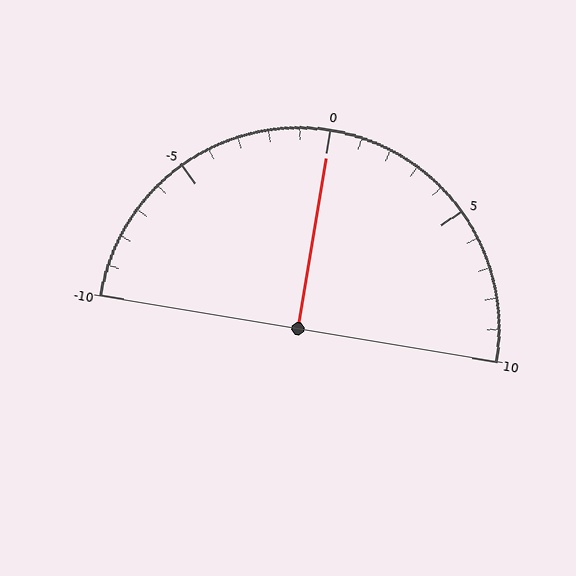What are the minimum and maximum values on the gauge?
The gauge ranges from -10 to 10.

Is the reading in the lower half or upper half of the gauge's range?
The reading is in the upper half of the range (-10 to 10).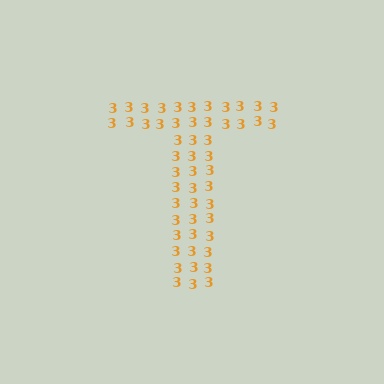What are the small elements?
The small elements are digit 3's.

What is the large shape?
The large shape is the letter T.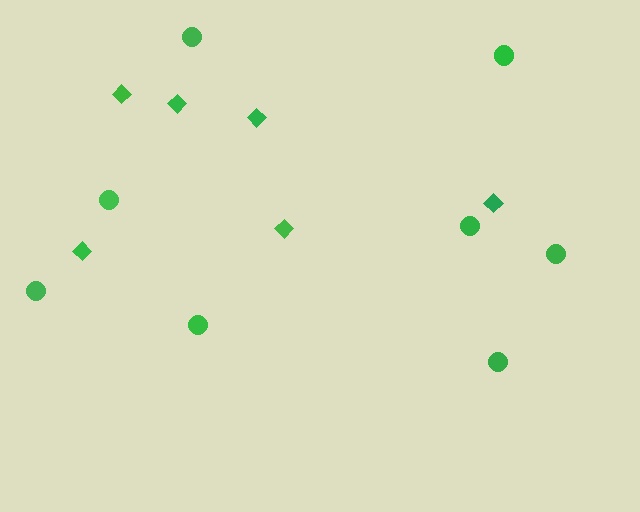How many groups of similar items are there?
There are 2 groups: one group of circles (8) and one group of diamonds (6).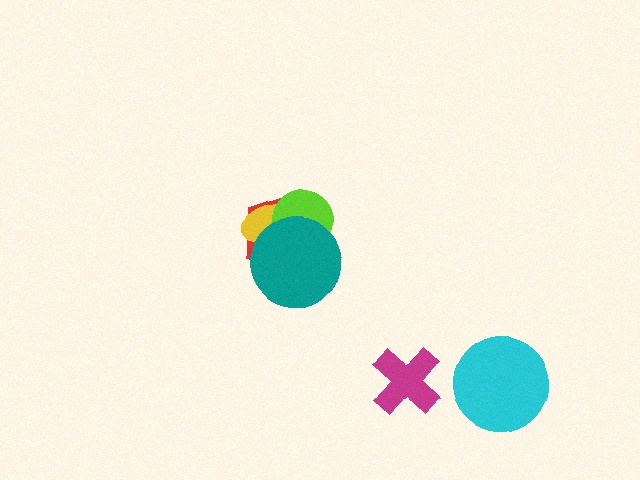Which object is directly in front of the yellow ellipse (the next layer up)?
The lime circle is directly in front of the yellow ellipse.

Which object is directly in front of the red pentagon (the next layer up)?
The yellow ellipse is directly in front of the red pentagon.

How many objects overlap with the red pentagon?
3 objects overlap with the red pentagon.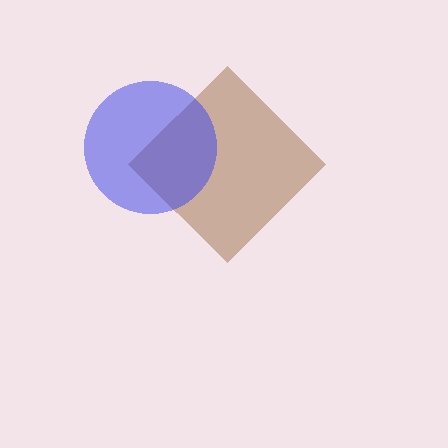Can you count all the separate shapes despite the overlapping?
Yes, there are 2 separate shapes.